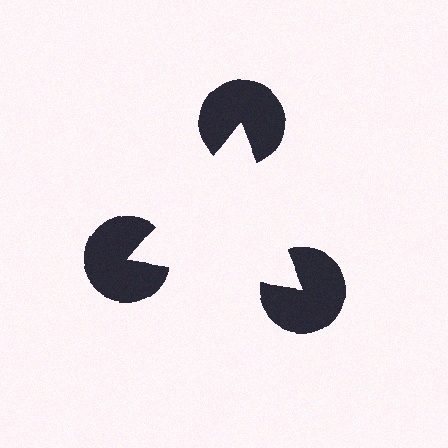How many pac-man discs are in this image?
There are 3 — one at each vertex of the illusory triangle.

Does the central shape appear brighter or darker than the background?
It typically appears slightly brighter than the background, even though no actual brightness change is drawn.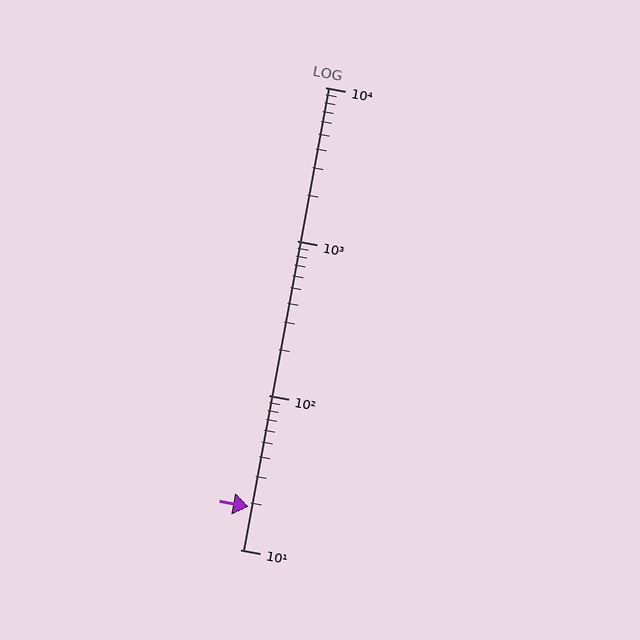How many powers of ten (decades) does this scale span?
The scale spans 3 decades, from 10 to 10000.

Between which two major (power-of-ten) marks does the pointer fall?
The pointer is between 10 and 100.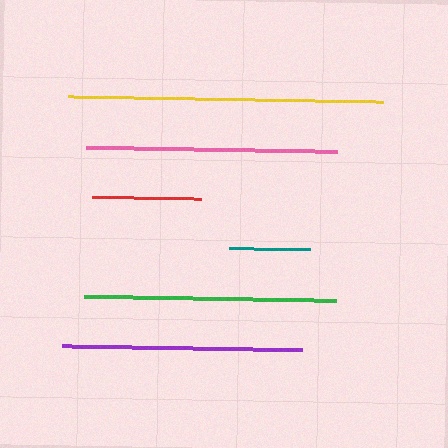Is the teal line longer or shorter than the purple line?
The purple line is longer than the teal line.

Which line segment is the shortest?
The teal line is the shortest at approximately 81 pixels.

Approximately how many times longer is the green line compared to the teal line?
The green line is approximately 3.1 times the length of the teal line.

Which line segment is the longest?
The yellow line is the longest at approximately 315 pixels.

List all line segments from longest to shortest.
From longest to shortest: yellow, green, pink, purple, red, teal.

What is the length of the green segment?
The green segment is approximately 252 pixels long.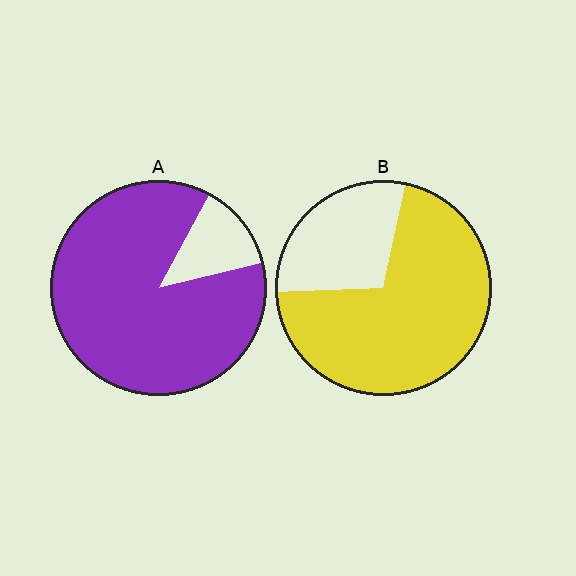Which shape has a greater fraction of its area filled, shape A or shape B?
Shape A.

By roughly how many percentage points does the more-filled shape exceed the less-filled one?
By roughly 15 percentage points (A over B).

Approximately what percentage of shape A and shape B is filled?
A is approximately 85% and B is approximately 70%.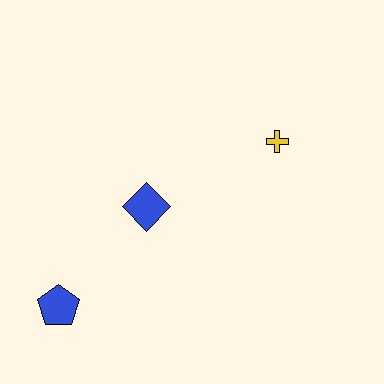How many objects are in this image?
There are 3 objects.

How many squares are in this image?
There are no squares.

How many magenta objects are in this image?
There are no magenta objects.